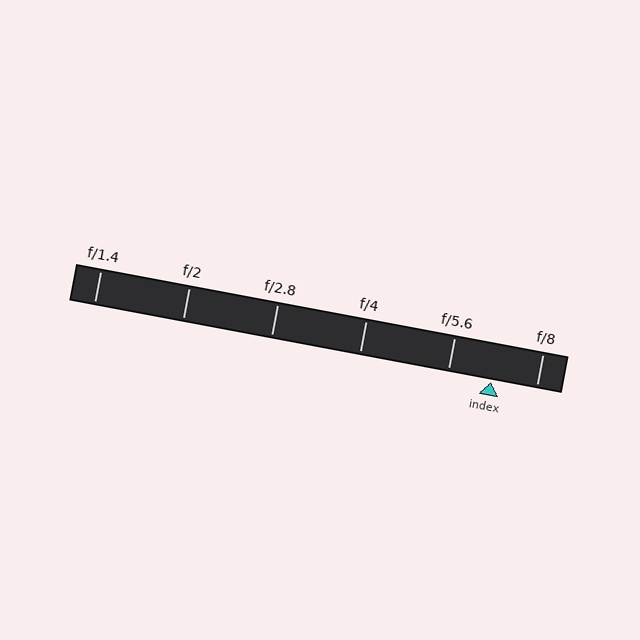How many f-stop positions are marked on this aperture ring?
There are 6 f-stop positions marked.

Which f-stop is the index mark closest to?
The index mark is closest to f/5.6.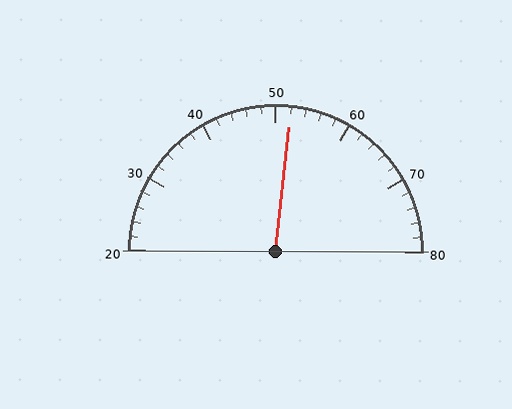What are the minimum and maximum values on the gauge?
The gauge ranges from 20 to 80.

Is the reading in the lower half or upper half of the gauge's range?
The reading is in the upper half of the range (20 to 80).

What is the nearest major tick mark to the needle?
The nearest major tick mark is 50.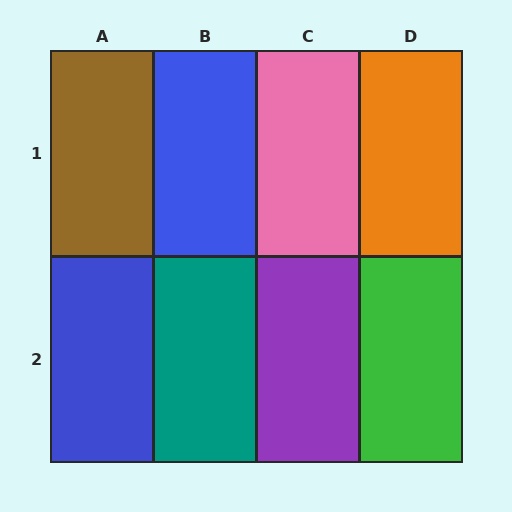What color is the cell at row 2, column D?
Green.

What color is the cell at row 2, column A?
Blue.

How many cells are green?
1 cell is green.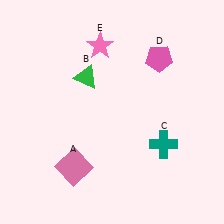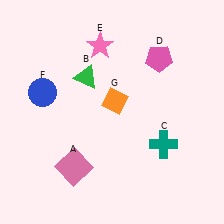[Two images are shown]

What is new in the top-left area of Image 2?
A blue circle (F) was added in the top-left area of Image 2.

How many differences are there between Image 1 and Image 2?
There are 2 differences between the two images.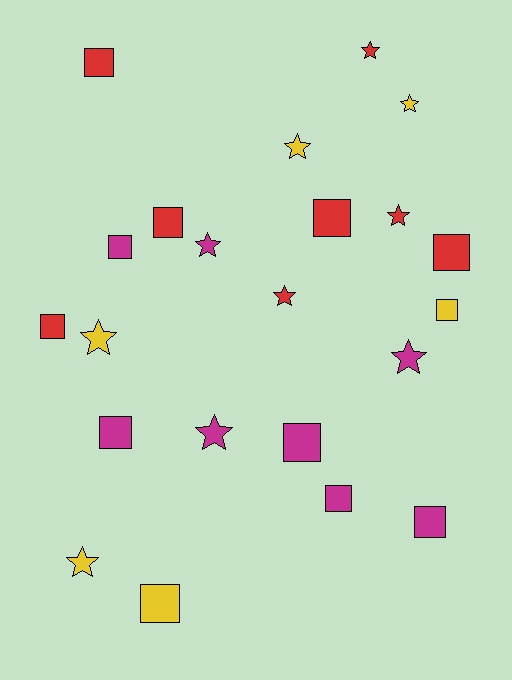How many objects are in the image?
There are 22 objects.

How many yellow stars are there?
There are 4 yellow stars.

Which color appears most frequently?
Red, with 8 objects.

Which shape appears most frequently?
Square, with 12 objects.